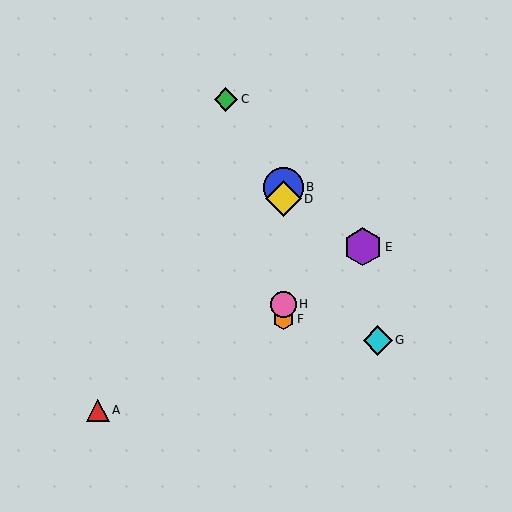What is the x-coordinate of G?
Object G is at x≈378.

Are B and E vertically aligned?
No, B is at x≈283 and E is at x≈363.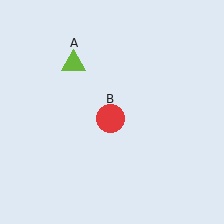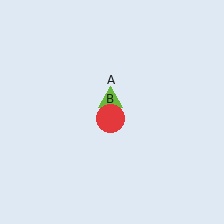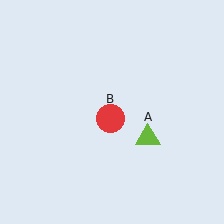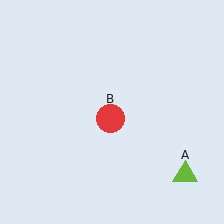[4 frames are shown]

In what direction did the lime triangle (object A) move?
The lime triangle (object A) moved down and to the right.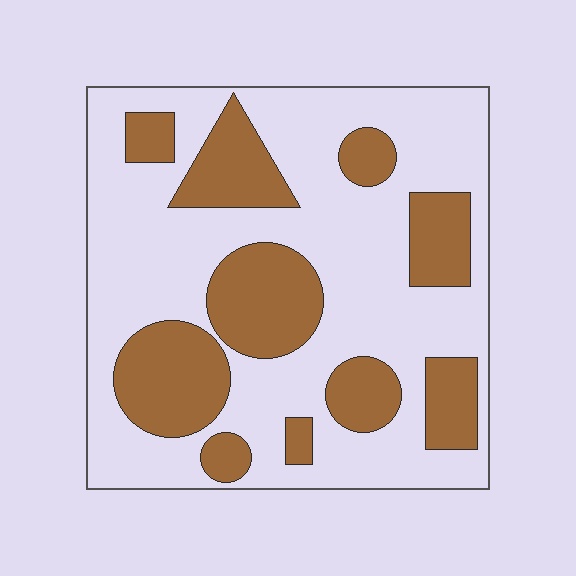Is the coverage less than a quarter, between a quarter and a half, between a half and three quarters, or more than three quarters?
Between a quarter and a half.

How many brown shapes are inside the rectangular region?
10.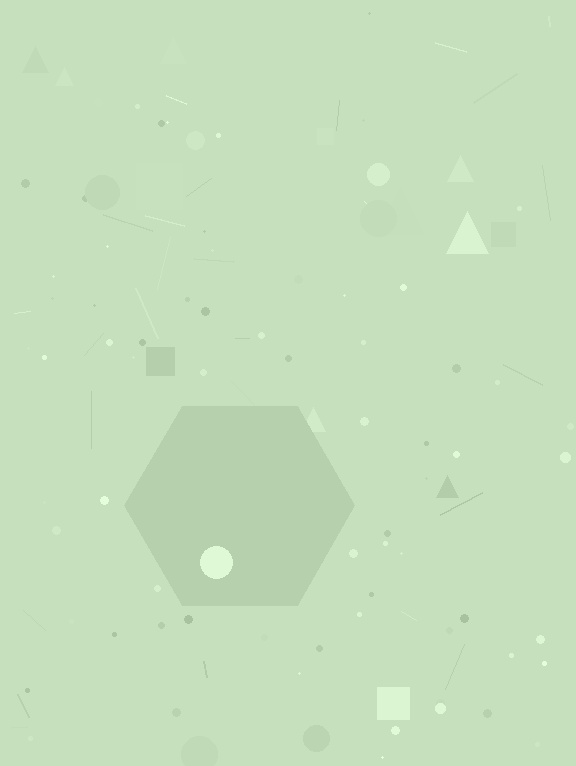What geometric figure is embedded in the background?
A hexagon is embedded in the background.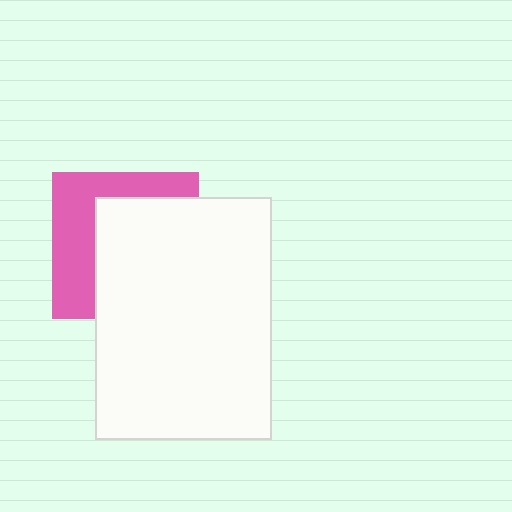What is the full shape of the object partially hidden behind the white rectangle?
The partially hidden object is a pink square.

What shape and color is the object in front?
The object in front is a white rectangle.